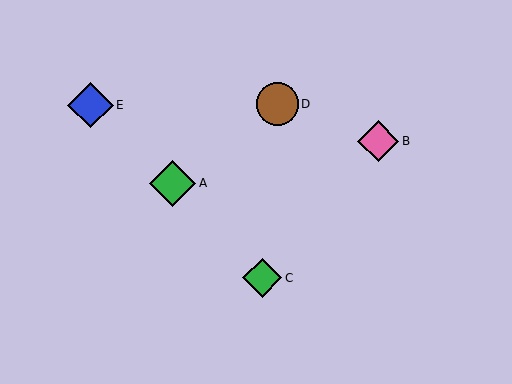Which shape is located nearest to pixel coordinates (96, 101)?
The blue diamond (labeled E) at (90, 105) is nearest to that location.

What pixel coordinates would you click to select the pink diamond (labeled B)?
Click at (378, 141) to select the pink diamond B.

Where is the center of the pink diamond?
The center of the pink diamond is at (378, 141).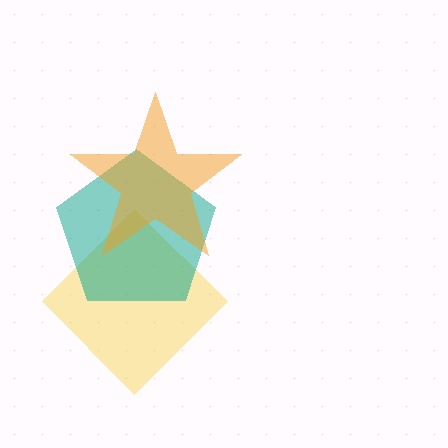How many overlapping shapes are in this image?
There are 3 overlapping shapes in the image.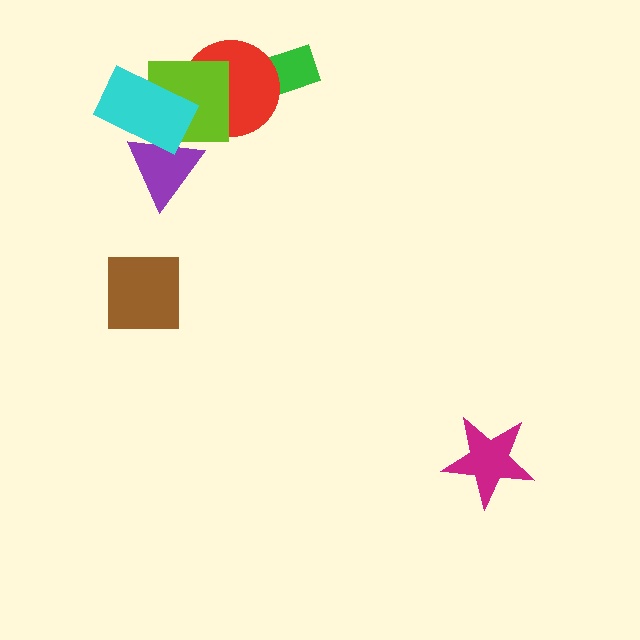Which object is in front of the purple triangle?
The cyan rectangle is in front of the purple triangle.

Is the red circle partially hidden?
Yes, it is partially covered by another shape.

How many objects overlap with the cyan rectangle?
2 objects overlap with the cyan rectangle.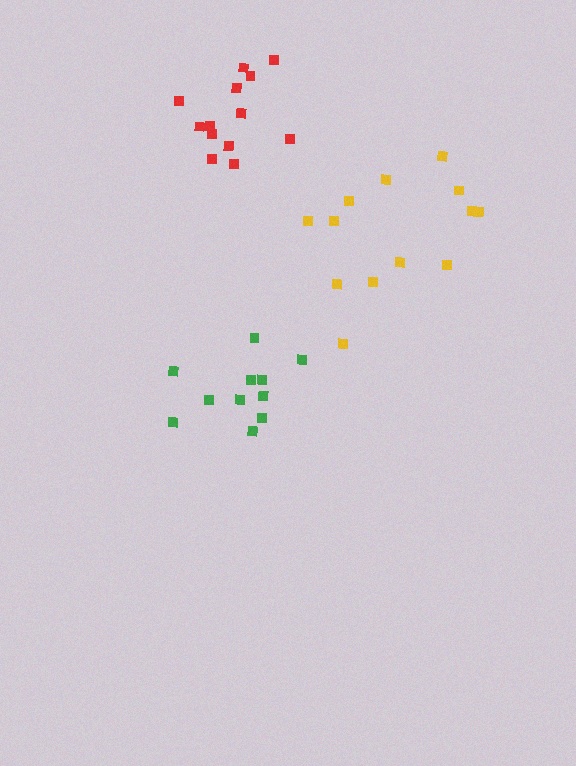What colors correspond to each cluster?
The clusters are colored: red, green, yellow.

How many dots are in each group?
Group 1: 13 dots, Group 2: 11 dots, Group 3: 13 dots (37 total).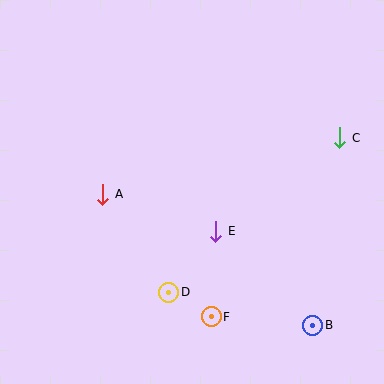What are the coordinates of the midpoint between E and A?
The midpoint between E and A is at (159, 213).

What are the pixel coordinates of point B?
Point B is at (313, 325).